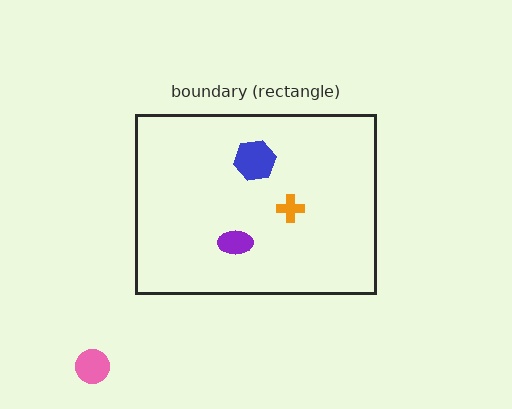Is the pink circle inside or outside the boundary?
Outside.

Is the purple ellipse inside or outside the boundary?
Inside.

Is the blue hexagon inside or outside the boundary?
Inside.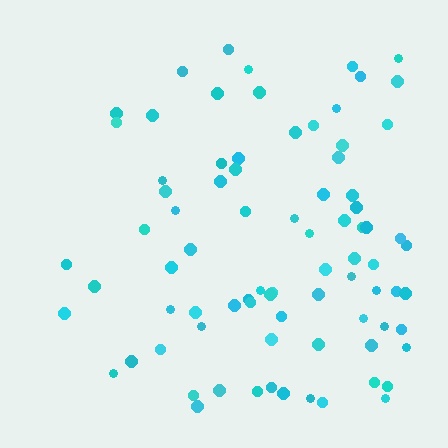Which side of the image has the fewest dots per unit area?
The left.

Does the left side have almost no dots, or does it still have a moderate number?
Still a moderate number, just noticeably fewer than the right.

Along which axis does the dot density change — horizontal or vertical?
Horizontal.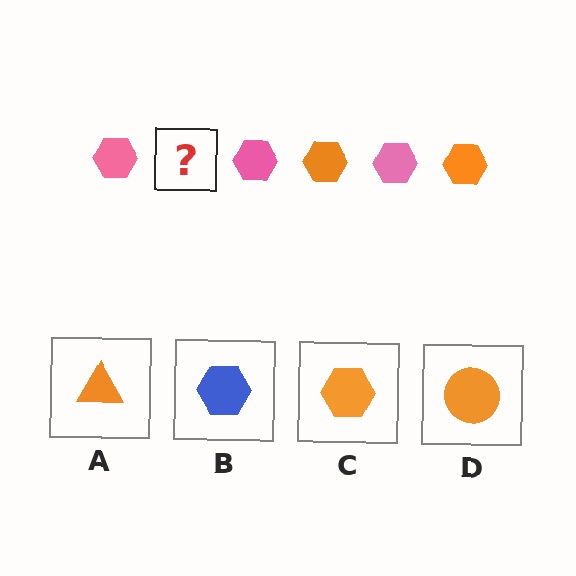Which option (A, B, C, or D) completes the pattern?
C.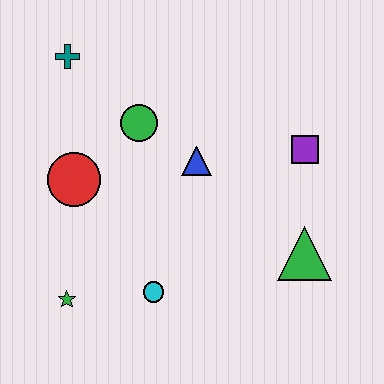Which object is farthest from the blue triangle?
The green star is farthest from the blue triangle.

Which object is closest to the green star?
The cyan circle is closest to the green star.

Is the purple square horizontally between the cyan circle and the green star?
No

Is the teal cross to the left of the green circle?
Yes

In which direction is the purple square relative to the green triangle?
The purple square is above the green triangle.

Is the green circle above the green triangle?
Yes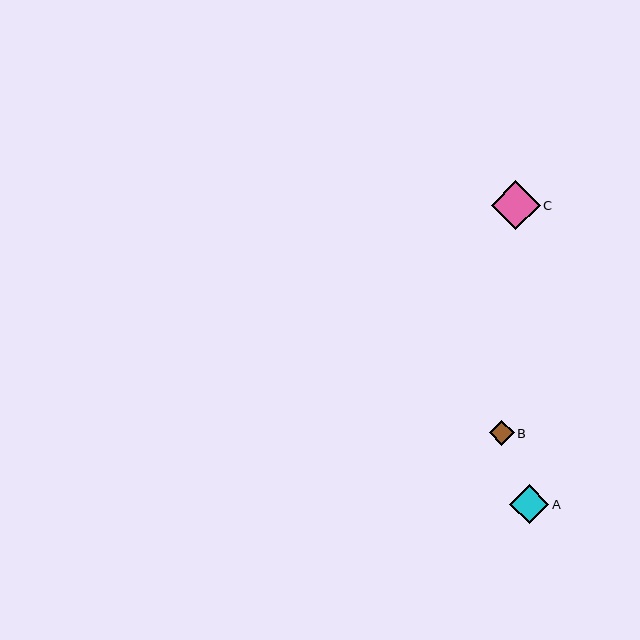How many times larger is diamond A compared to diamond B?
Diamond A is approximately 1.6 times the size of diamond B.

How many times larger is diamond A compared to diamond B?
Diamond A is approximately 1.6 times the size of diamond B.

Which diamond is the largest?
Diamond C is the largest with a size of approximately 49 pixels.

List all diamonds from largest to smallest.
From largest to smallest: C, A, B.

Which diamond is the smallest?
Diamond B is the smallest with a size of approximately 25 pixels.